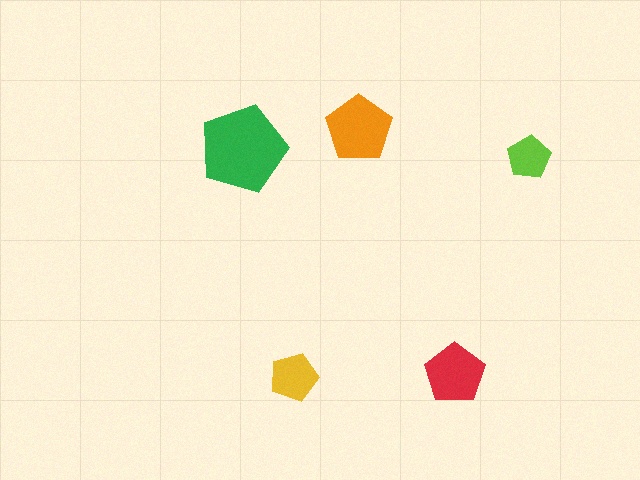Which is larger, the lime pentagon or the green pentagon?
The green one.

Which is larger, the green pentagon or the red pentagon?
The green one.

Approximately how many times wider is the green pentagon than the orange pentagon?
About 1.5 times wider.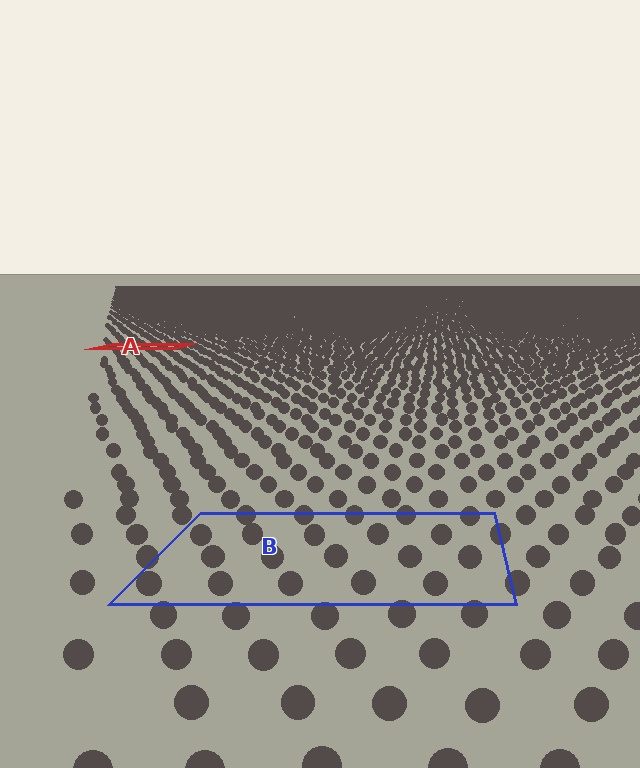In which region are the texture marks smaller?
The texture marks are smaller in region A, because it is farther away.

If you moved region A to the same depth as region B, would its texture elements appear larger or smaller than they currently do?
They would appear larger. At a closer depth, the same texture elements are projected at a bigger on-screen size.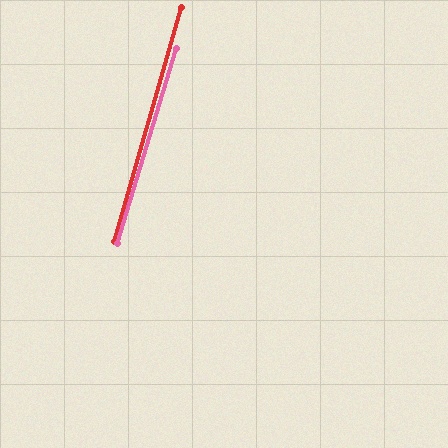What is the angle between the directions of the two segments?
Approximately 1 degree.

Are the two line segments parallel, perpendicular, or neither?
Parallel — their directions differ by only 0.8°.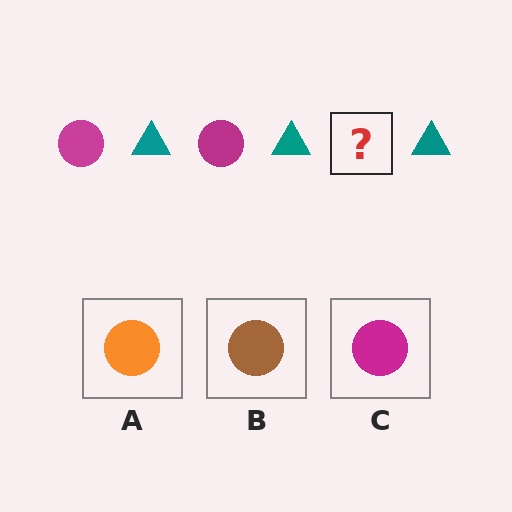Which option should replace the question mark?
Option C.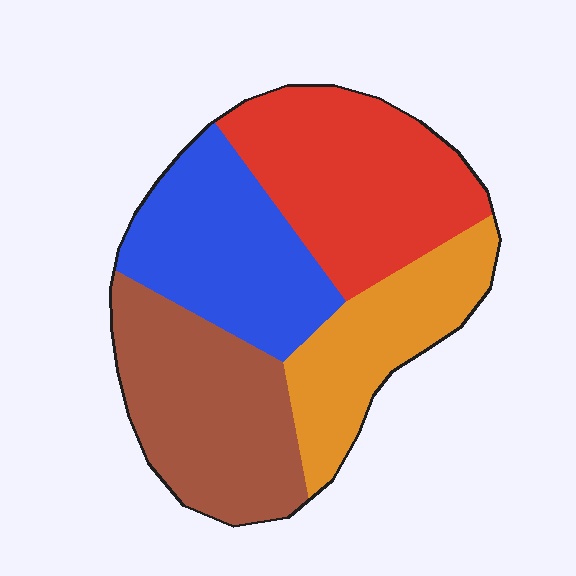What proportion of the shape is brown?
Brown covers roughly 25% of the shape.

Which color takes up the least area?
Orange, at roughly 20%.